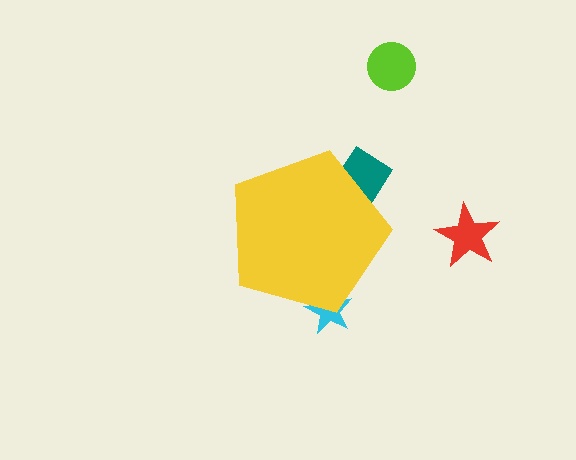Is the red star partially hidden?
No, the red star is fully visible.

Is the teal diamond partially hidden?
Yes, the teal diamond is partially hidden behind the yellow pentagon.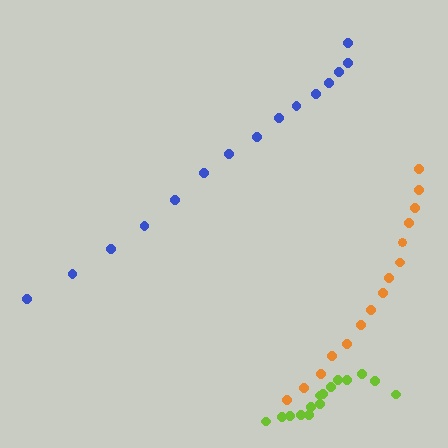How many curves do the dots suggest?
There are 3 distinct paths.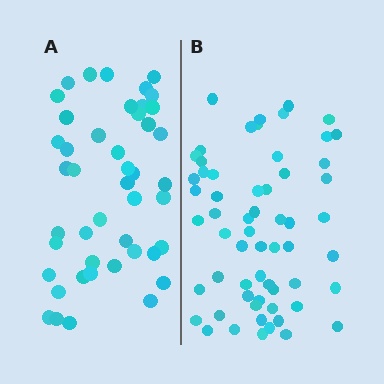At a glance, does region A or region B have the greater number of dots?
Region B (the right region) has more dots.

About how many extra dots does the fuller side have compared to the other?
Region B has approximately 15 more dots than region A.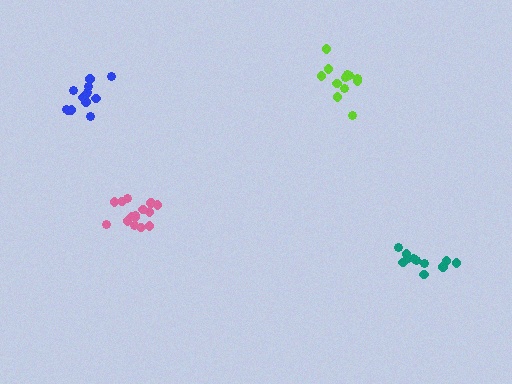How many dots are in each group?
Group 1: 11 dots, Group 2: 12 dots, Group 3: 15 dots, Group 4: 13 dots (51 total).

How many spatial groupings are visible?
There are 4 spatial groupings.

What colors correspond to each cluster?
The clusters are colored: teal, lime, pink, blue.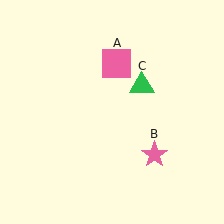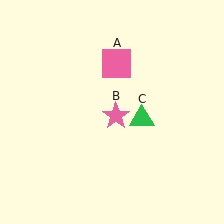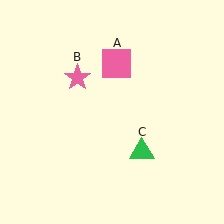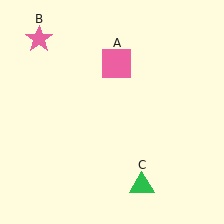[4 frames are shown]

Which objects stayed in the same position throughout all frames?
Pink square (object A) remained stationary.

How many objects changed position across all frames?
2 objects changed position: pink star (object B), green triangle (object C).